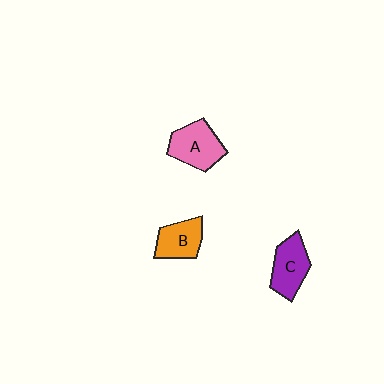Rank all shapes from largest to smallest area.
From largest to smallest: A (pink), C (purple), B (orange).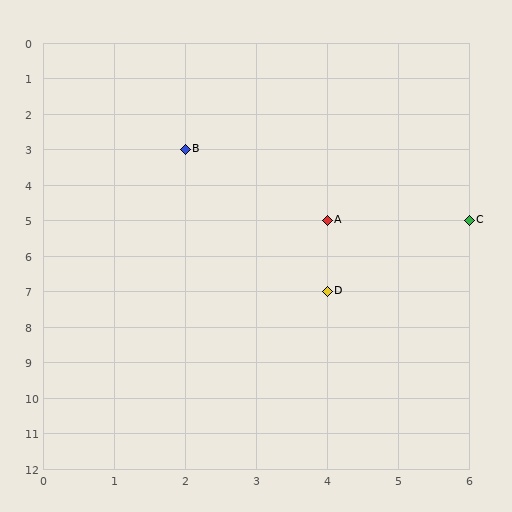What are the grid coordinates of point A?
Point A is at grid coordinates (4, 5).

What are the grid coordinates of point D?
Point D is at grid coordinates (4, 7).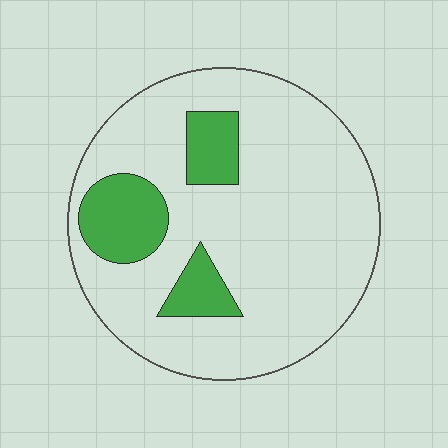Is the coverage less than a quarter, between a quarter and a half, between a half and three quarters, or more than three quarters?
Less than a quarter.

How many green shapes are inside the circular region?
3.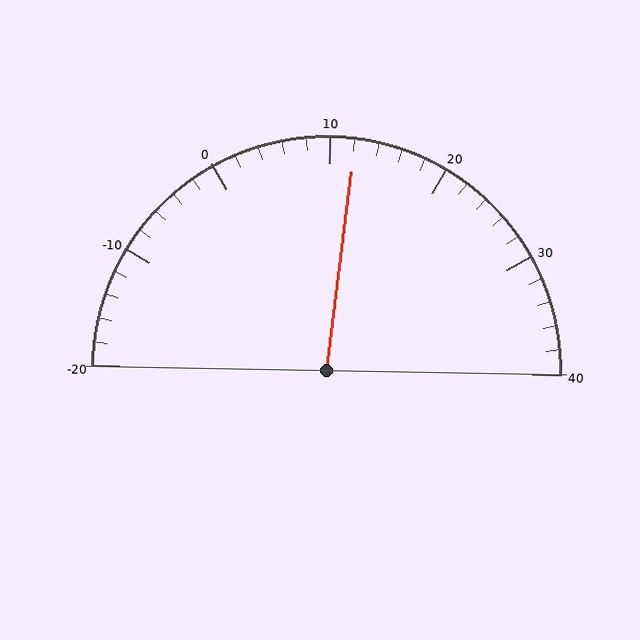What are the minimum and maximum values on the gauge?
The gauge ranges from -20 to 40.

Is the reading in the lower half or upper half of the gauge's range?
The reading is in the upper half of the range (-20 to 40).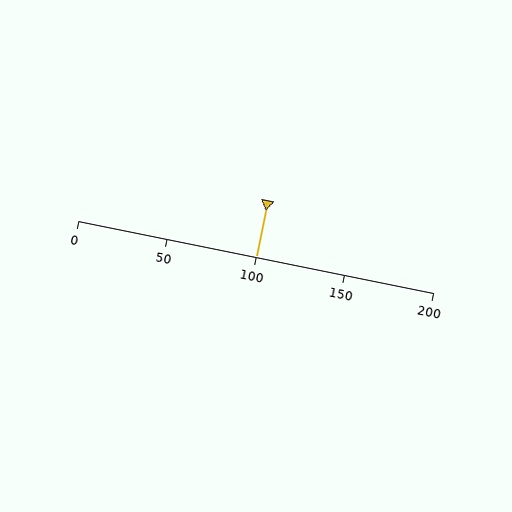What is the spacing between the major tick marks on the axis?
The major ticks are spaced 50 apart.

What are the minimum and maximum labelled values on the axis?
The axis runs from 0 to 200.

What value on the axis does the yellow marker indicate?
The marker indicates approximately 100.